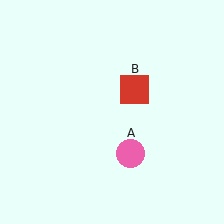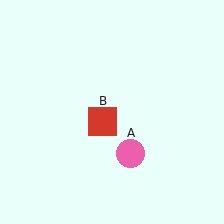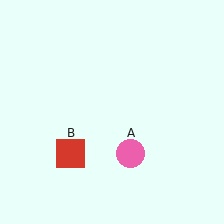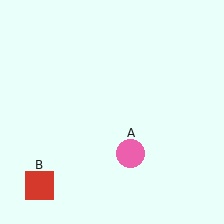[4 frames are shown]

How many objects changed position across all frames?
1 object changed position: red square (object B).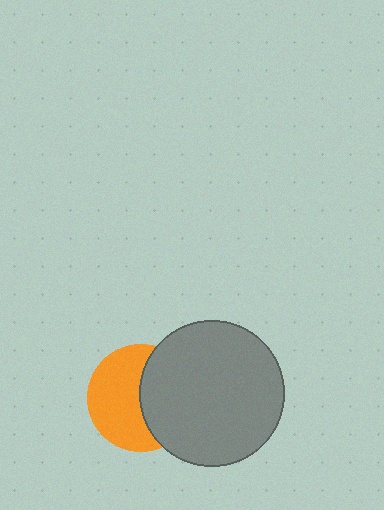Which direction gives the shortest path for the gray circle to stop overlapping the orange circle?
Moving right gives the shortest separation.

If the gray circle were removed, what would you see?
You would see the complete orange circle.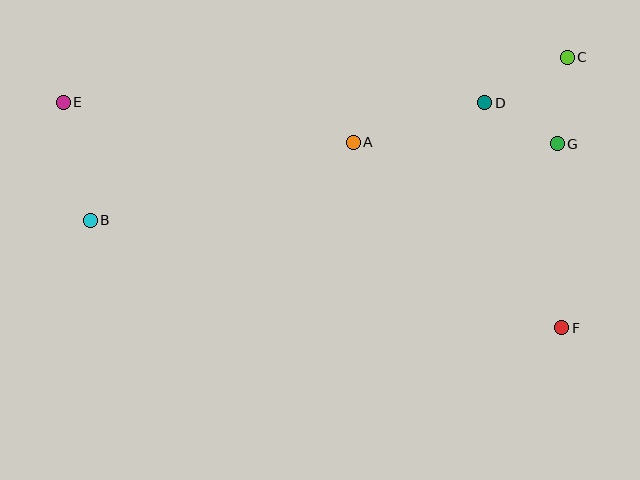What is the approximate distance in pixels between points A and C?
The distance between A and C is approximately 230 pixels.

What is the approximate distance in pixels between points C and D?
The distance between C and D is approximately 94 pixels.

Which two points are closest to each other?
Points D and G are closest to each other.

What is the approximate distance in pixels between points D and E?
The distance between D and E is approximately 421 pixels.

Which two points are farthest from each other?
Points E and F are farthest from each other.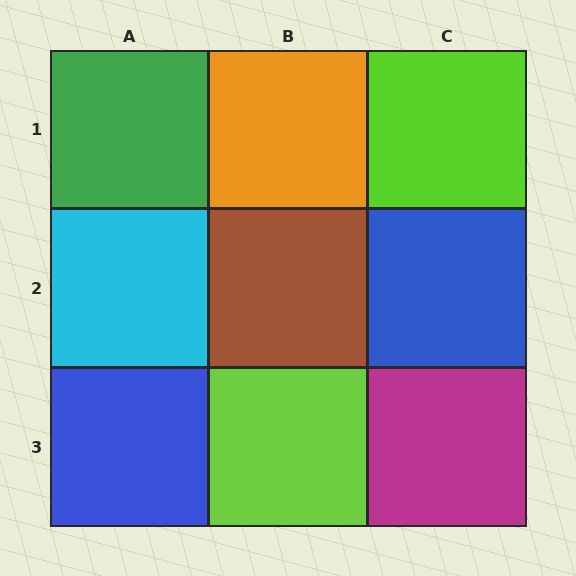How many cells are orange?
1 cell is orange.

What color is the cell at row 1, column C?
Lime.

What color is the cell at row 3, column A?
Blue.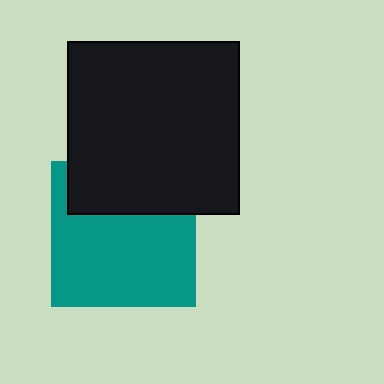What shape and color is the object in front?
The object in front is a black square.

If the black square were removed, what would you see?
You would see the complete teal square.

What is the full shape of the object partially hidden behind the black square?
The partially hidden object is a teal square.